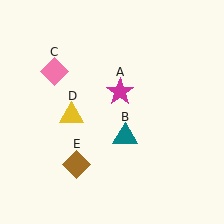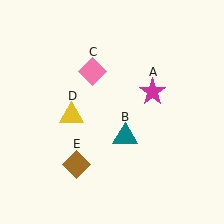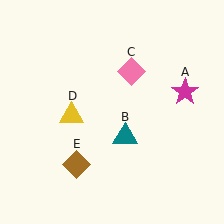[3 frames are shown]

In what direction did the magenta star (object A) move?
The magenta star (object A) moved right.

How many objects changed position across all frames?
2 objects changed position: magenta star (object A), pink diamond (object C).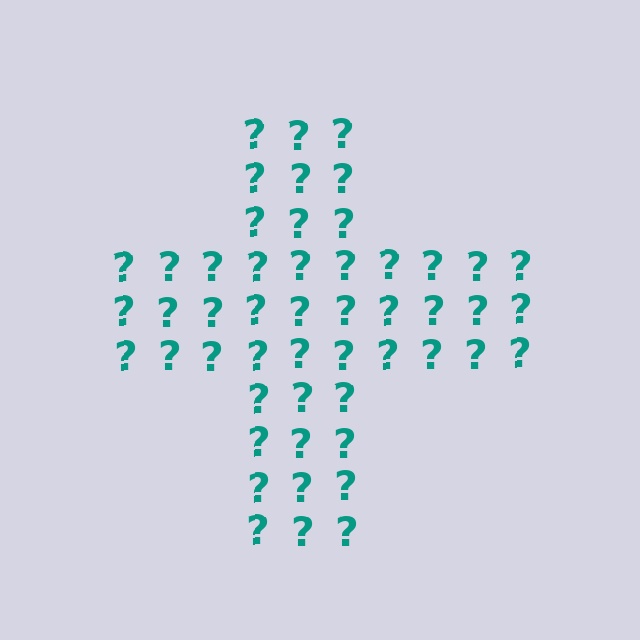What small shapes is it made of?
It is made of small question marks.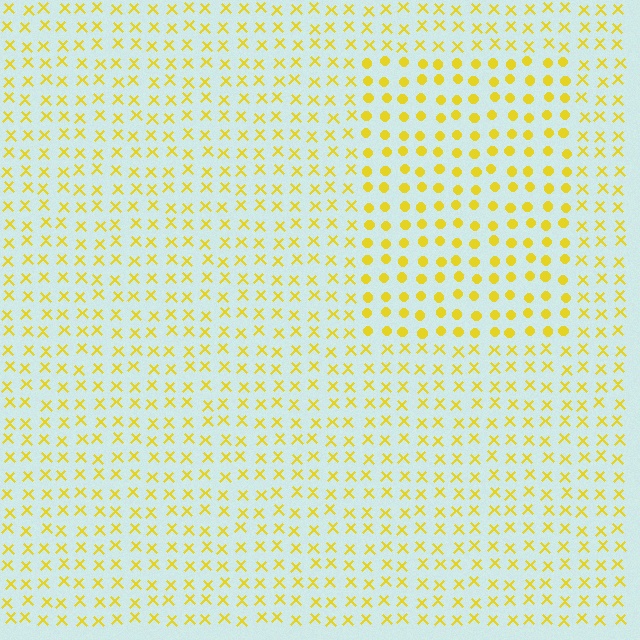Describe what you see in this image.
The image is filled with small yellow elements arranged in a uniform grid. A rectangle-shaped region contains circles, while the surrounding area contains X marks. The boundary is defined purely by the change in element shape.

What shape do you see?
I see a rectangle.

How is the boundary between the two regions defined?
The boundary is defined by a change in element shape: circles inside vs. X marks outside. All elements share the same color and spacing.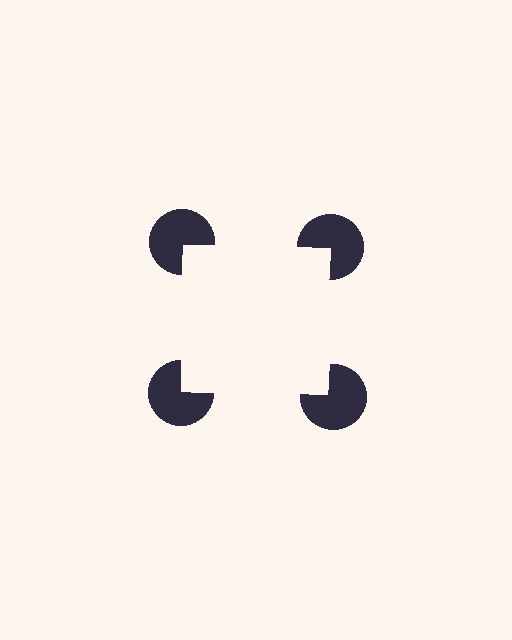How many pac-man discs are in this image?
There are 4 — one at each vertex of the illusory square.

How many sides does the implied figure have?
4 sides.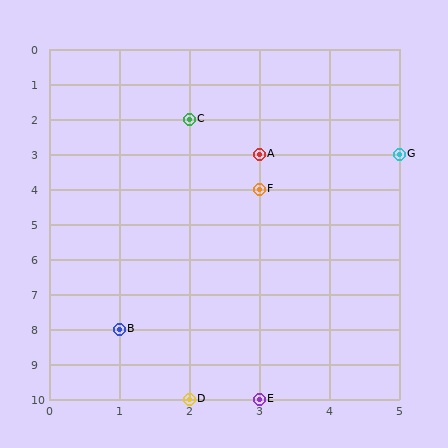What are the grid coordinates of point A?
Point A is at grid coordinates (3, 3).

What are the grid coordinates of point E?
Point E is at grid coordinates (3, 10).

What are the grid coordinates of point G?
Point G is at grid coordinates (5, 3).